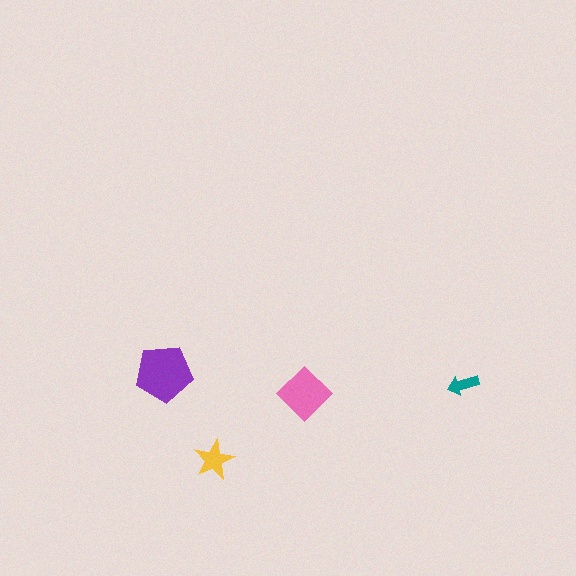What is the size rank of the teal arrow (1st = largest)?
4th.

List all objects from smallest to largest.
The teal arrow, the yellow star, the pink diamond, the purple pentagon.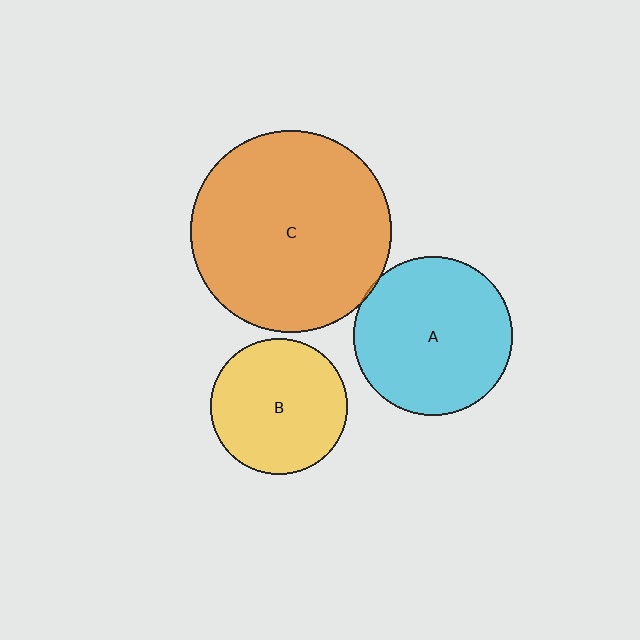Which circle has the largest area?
Circle C (orange).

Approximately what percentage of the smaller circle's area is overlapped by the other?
Approximately 5%.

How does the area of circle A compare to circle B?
Approximately 1.4 times.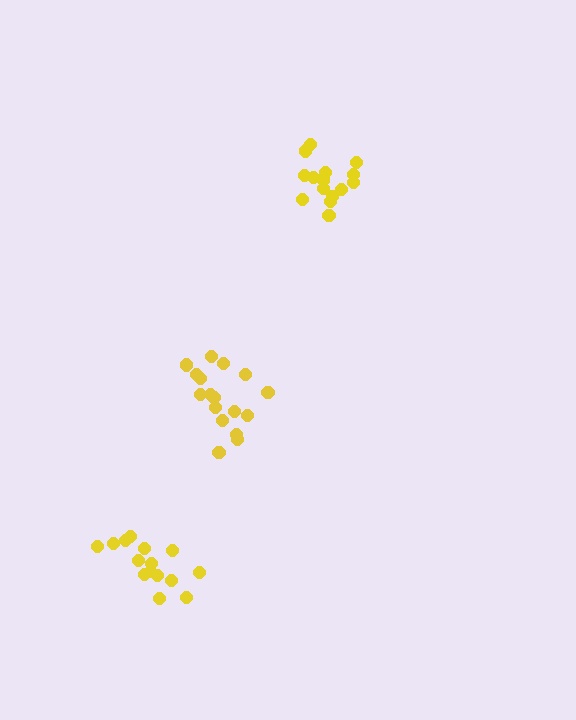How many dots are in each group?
Group 1: 15 dots, Group 2: 15 dots, Group 3: 17 dots (47 total).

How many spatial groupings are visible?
There are 3 spatial groupings.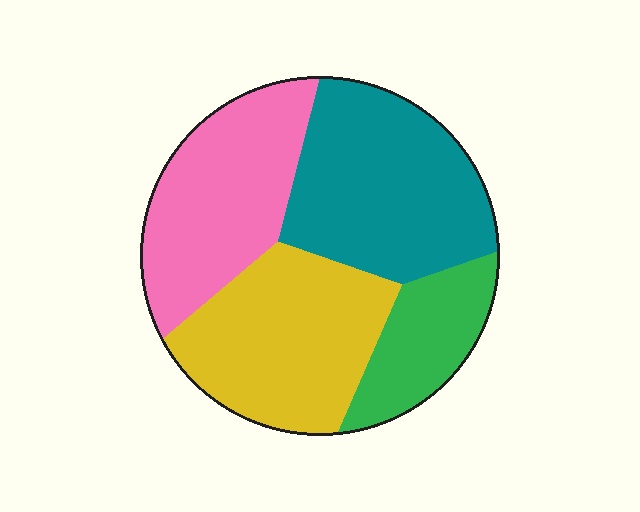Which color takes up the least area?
Green, at roughly 15%.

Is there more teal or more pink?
Teal.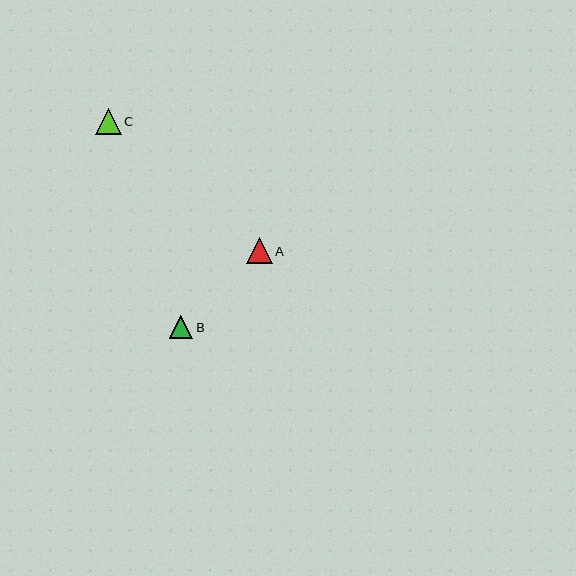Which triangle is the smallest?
Triangle B is the smallest with a size of approximately 23 pixels.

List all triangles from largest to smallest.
From largest to smallest: A, C, B.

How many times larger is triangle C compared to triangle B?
Triangle C is approximately 1.1 times the size of triangle B.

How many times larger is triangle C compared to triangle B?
Triangle C is approximately 1.1 times the size of triangle B.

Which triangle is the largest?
Triangle A is the largest with a size of approximately 26 pixels.